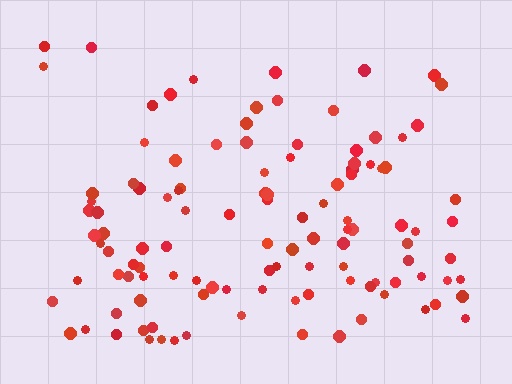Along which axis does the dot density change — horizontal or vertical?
Vertical.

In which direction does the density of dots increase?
From top to bottom, with the bottom side densest.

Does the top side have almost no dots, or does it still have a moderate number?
Still a moderate number, just noticeably fewer than the bottom.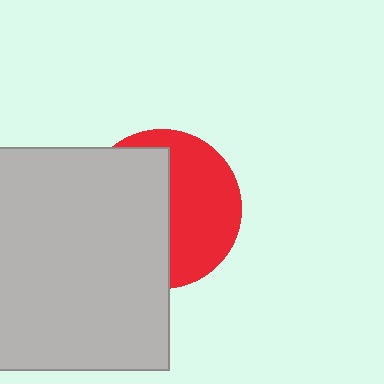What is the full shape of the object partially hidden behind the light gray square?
The partially hidden object is a red circle.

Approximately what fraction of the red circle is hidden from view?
Roughly 52% of the red circle is hidden behind the light gray square.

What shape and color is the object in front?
The object in front is a light gray square.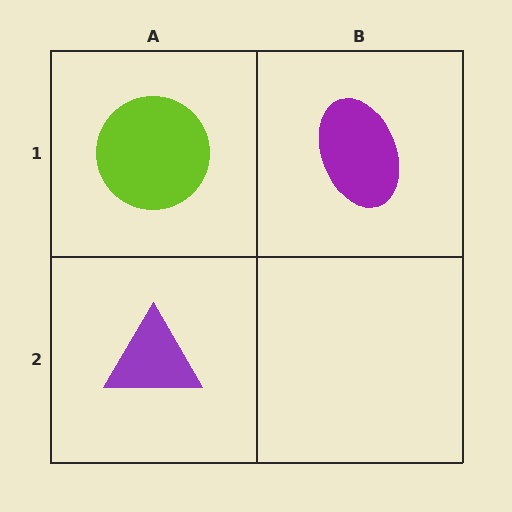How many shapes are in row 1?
2 shapes.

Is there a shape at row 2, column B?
No, that cell is empty.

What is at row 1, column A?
A lime circle.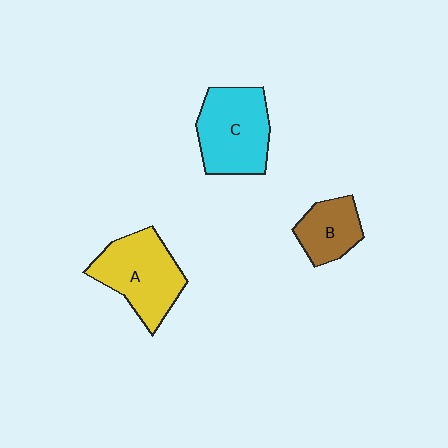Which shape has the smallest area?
Shape B (brown).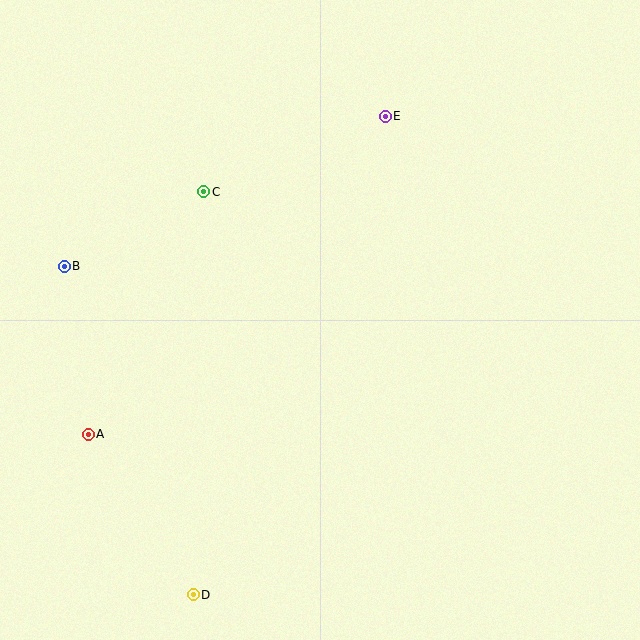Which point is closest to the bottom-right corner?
Point D is closest to the bottom-right corner.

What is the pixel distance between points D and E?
The distance between D and E is 516 pixels.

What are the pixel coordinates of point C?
Point C is at (204, 192).